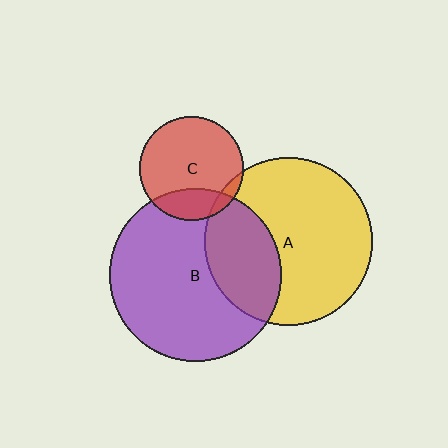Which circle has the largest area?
Circle B (purple).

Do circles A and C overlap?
Yes.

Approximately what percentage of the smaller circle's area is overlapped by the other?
Approximately 5%.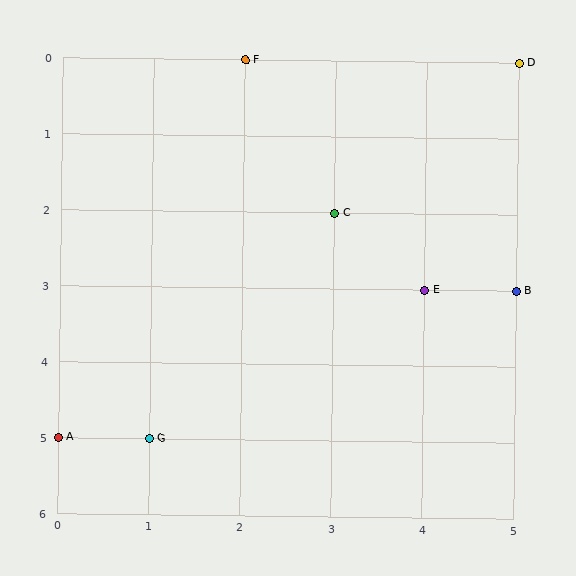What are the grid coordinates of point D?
Point D is at grid coordinates (5, 0).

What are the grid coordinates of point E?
Point E is at grid coordinates (4, 3).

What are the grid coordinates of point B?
Point B is at grid coordinates (5, 3).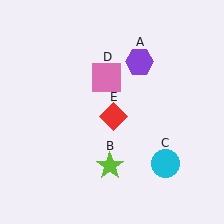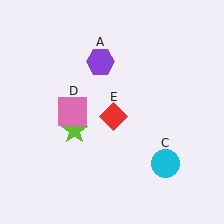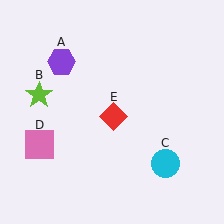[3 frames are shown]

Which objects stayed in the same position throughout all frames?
Cyan circle (object C) and red diamond (object E) remained stationary.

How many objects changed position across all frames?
3 objects changed position: purple hexagon (object A), lime star (object B), pink square (object D).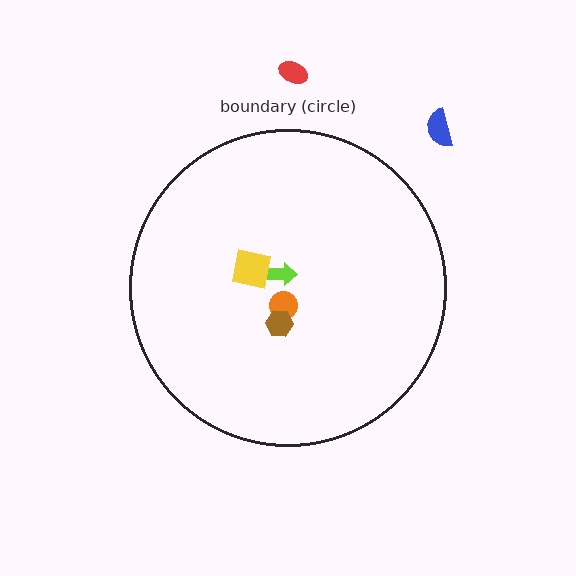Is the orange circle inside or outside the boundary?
Inside.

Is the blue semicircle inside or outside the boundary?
Outside.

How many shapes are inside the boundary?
4 inside, 2 outside.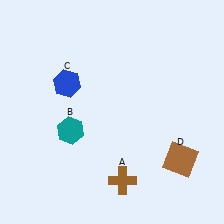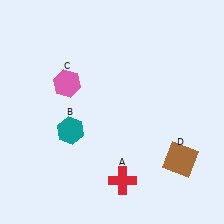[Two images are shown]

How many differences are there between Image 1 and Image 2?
There are 2 differences between the two images.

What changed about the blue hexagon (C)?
In Image 1, C is blue. In Image 2, it changed to pink.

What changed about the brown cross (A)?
In Image 1, A is brown. In Image 2, it changed to red.